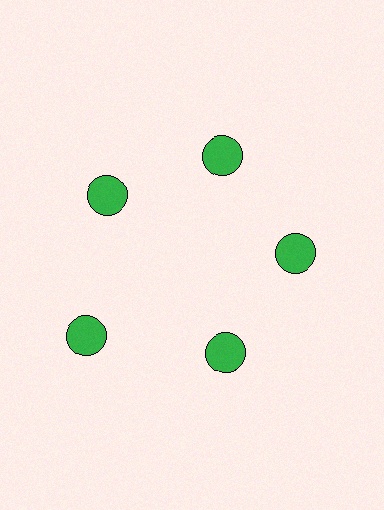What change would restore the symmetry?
The symmetry would be restored by moving it inward, back onto the ring so that all 5 circles sit at equal angles and equal distance from the center.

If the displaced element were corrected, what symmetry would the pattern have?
It would have 5-fold rotational symmetry — the pattern would map onto itself every 72 degrees.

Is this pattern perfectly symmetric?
No. The 5 green circles are arranged in a ring, but one element near the 8 o'clock position is pushed outward from the center, breaking the 5-fold rotational symmetry.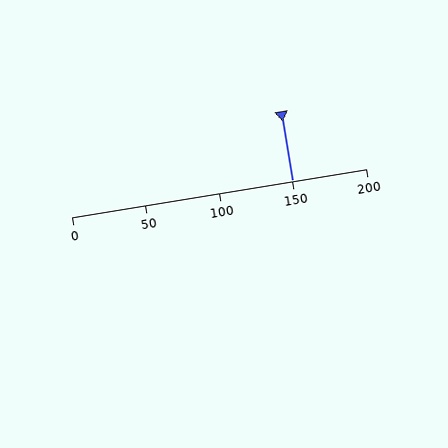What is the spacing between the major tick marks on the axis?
The major ticks are spaced 50 apart.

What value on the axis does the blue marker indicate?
The marker indicates approximately 150.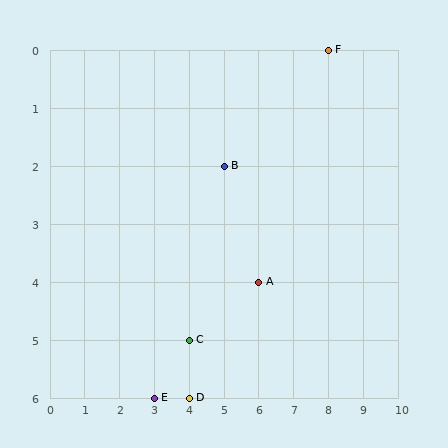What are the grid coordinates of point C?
Point C is at grid coordinates (4, 5).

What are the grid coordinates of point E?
Point E is at grid coordinates (3, 6).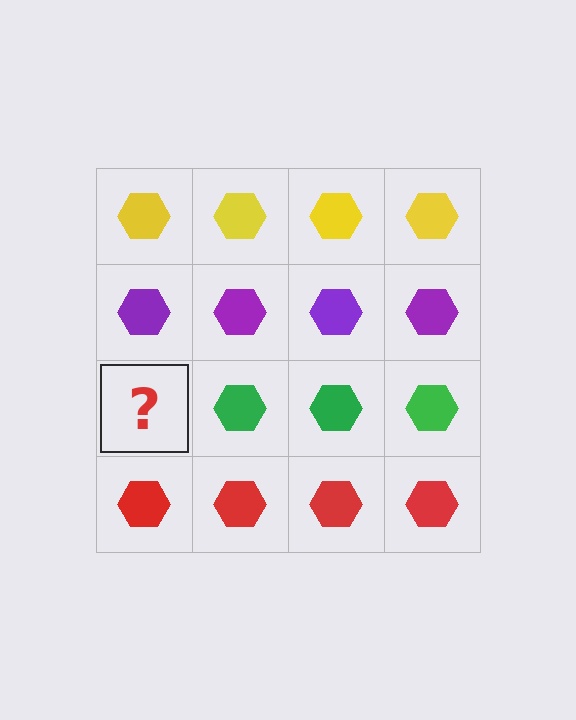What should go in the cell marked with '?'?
The missing cell should contain a green hexagon.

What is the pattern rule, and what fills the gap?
The rule is that each row has a consistent color. The gap should be filled with a green hexagon.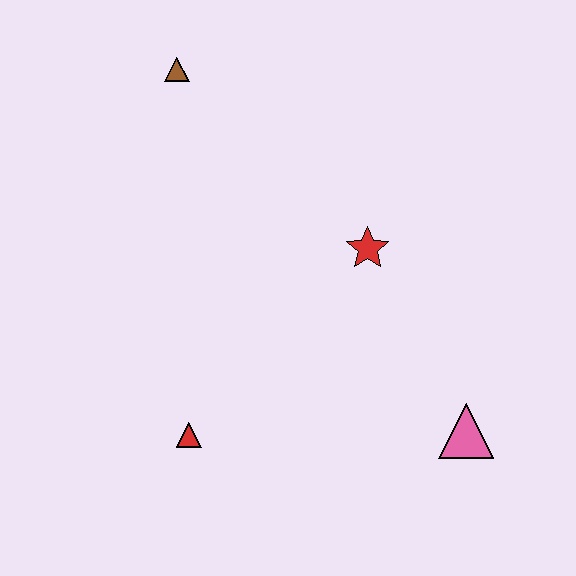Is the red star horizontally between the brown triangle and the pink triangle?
Yes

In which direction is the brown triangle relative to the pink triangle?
The brown triangle is above the pink triangle.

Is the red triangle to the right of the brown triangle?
Yes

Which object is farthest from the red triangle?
The brown triangle is farthest from the red triangle.